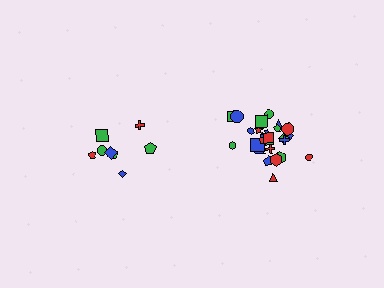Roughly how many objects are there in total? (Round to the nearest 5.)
Roughly 35 objects in total.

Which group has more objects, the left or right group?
The right group.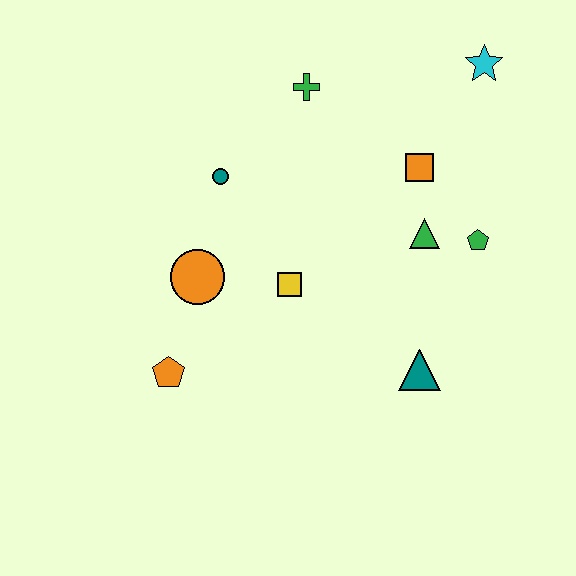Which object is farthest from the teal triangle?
The cyan star is farthest from the teal triangle.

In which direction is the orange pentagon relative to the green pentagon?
The orange pentagon is to the left of the green pentagon.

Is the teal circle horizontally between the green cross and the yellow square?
No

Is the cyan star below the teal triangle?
No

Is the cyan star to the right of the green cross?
Yes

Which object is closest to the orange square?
The green triangle is closest to the orange square.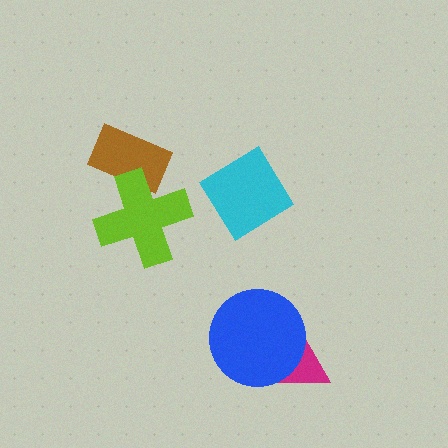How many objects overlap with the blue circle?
1 object overlaps with the blue circle.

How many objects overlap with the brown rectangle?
1 object overlaps with the brown rectangle.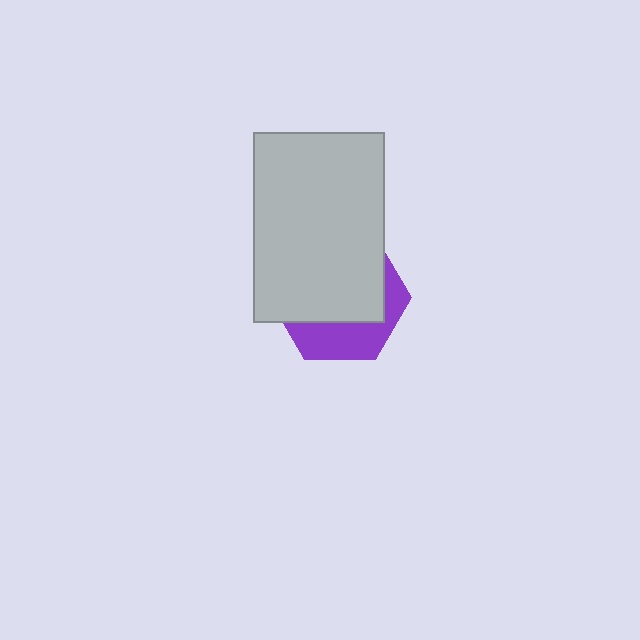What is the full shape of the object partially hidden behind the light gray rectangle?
The partially hidden object is a purple hexagon.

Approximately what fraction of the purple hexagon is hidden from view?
Roughly 67% of the purple hexagon is hidden behind the light gray rectangle.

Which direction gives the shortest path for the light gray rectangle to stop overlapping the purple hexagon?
Moving up gives the shortest separation.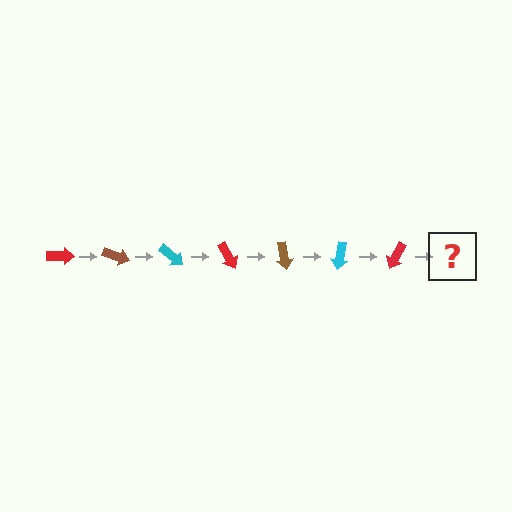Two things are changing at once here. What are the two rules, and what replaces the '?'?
The two rules are that it rotates 20 degrees each step and the color cycles through red, brown, and cyan. The '?' should be a brown arrow, rotated 140 degrees from the start.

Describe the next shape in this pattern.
It should be a brown arrow, rotated 140 degrees from the start.